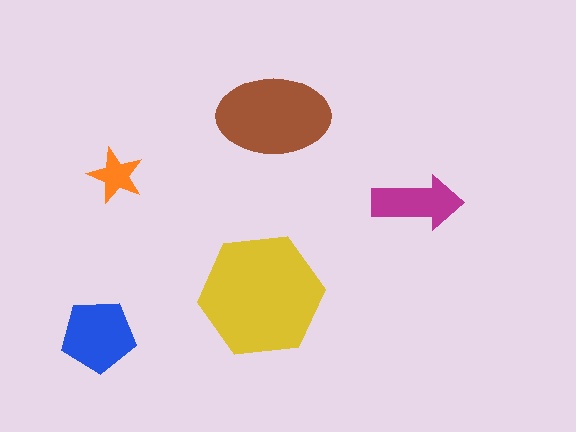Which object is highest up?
The brown ellipse is topmost.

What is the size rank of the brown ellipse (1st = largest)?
2nd.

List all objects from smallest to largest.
The orange star, the magenta arrow, the blue pentagon, the brown ellipse, the yellow hexagon.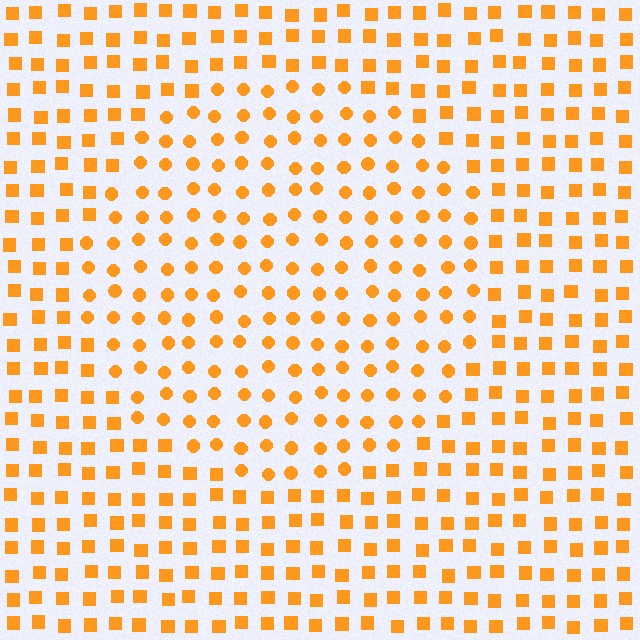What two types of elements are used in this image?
The image uses circles inside the circle region and squares outside it.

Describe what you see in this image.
The image is filled with small orange elements arranged in a uniform grid. A circle-shaped region contains circles, while the surrounding area contains squares. The boundary is defined purely by the change in element shape.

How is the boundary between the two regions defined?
The boundary is defined by a change in element shape: circles inside vs. squares outside. All elements share the same color and spacing.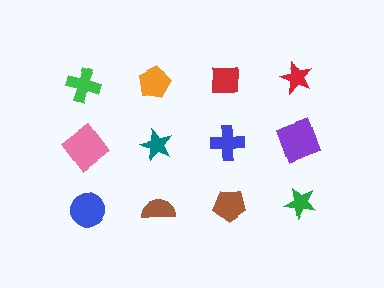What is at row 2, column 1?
A pink diamond.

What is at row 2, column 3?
A blue cross.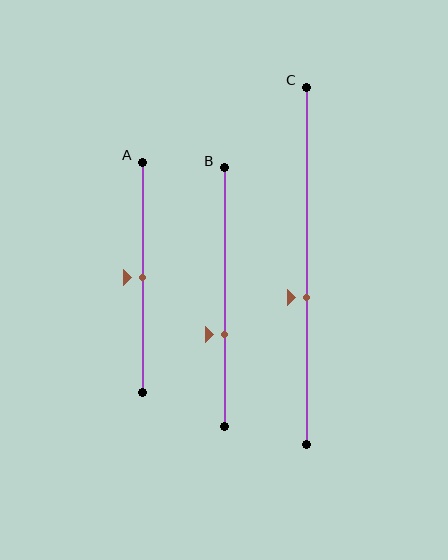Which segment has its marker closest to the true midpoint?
Segment A has its marker closest to the true midpoint.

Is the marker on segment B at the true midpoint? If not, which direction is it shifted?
No, the marker on segment B is shifted downward by about 14% of the segment length.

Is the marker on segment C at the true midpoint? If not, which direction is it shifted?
No, the marker on segment C is shifted downward by about 9% of the segment length.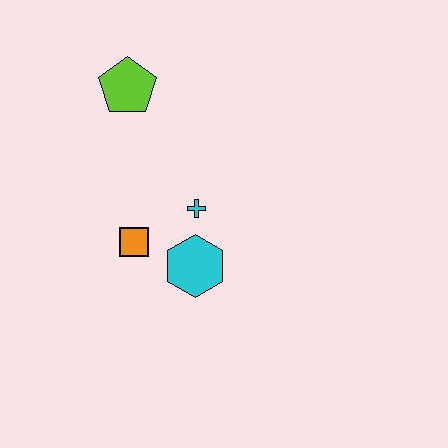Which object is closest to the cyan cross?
The cyan hexagon is closest to the cyan cross.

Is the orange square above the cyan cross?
No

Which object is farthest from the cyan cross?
The lime pentagon is farthest from the cyan cross.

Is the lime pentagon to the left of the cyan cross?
Yes